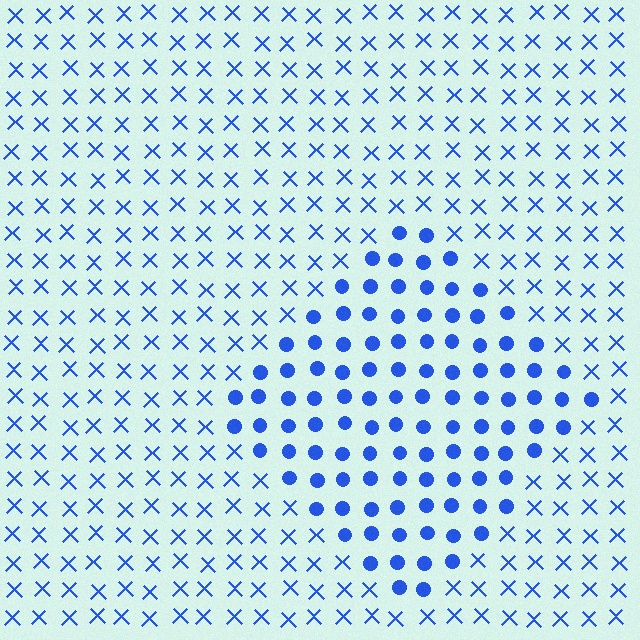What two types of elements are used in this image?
The image uses circles inside the diamond region and X marks outside it.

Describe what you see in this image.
The image is filled with small blue elements arranged in a uniform grid. A diamond-shaped region contains circles, while the surrounding area contains X marks. The boundary is defined purely by the change in element shape.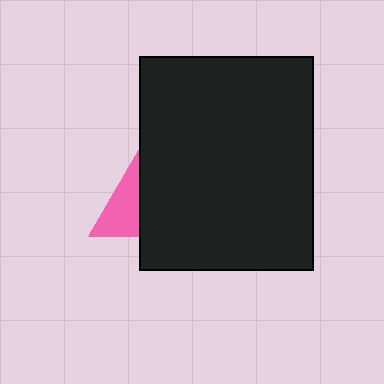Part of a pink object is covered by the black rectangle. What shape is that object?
It is a triangle.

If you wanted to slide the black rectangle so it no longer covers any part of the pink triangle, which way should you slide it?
Slide it right — that is the most direct way to separate the two shapes.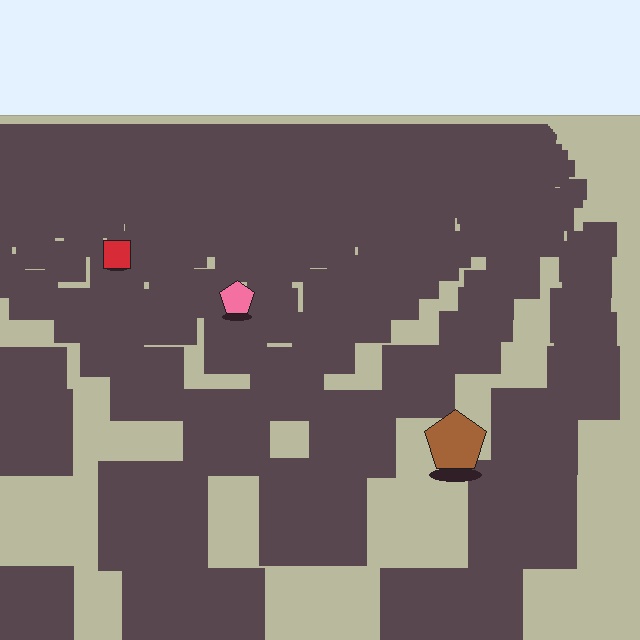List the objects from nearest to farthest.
From nearest to farthest: the brown pentagon, the pink pentagon, the red square.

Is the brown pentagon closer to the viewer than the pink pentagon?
Yes. The brown pentagon is closer — you can tell from the texture gradient: the ground texture is coarser near it.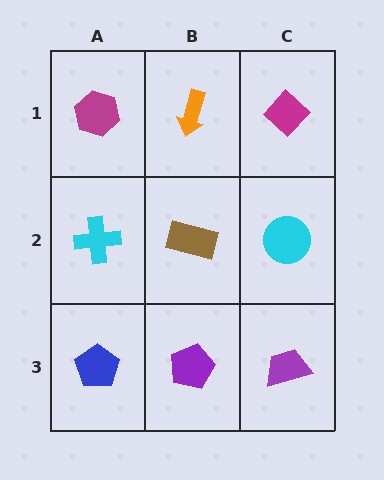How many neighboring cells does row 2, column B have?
4.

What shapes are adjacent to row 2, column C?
A magenta diamond (row 1, column C), a purple trapezoid (row 3, column C), a brown rectangle (row 2, column B).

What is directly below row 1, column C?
A cyan circle.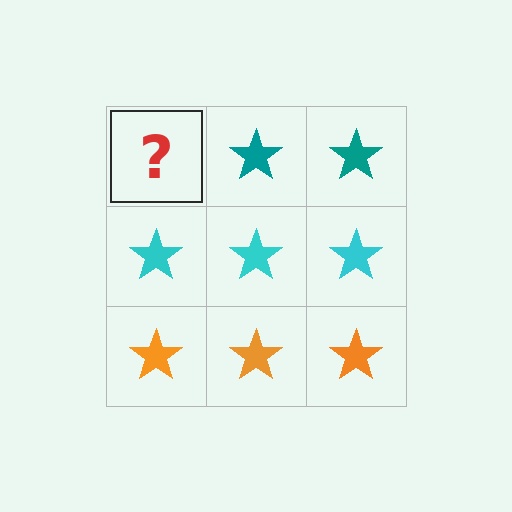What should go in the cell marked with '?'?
The missing cell should contain a teal star.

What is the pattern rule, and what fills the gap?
The rule is that each row has a consistent color. The gap should be filled with a teal star.